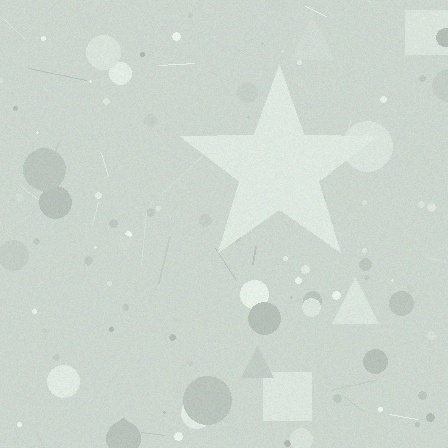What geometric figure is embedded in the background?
A star is embedded in the background.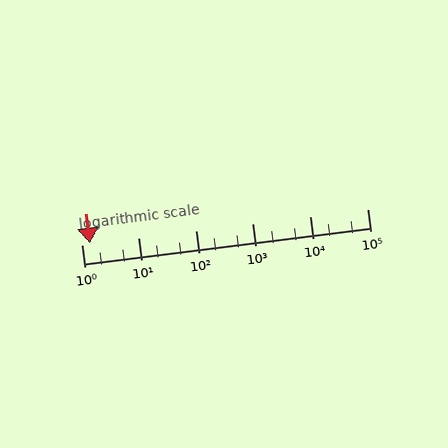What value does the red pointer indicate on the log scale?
The pointer indicates approximately 1.4.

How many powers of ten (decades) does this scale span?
The scale spans 5 decades, from 1 to 100000.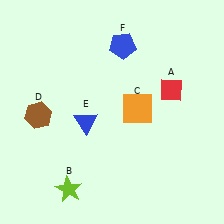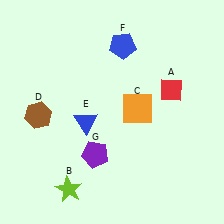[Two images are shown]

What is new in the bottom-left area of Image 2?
A purple pentagon (G) was added in the bottom-left area of Image 2.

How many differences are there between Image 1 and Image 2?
There is 1 difference between the two images.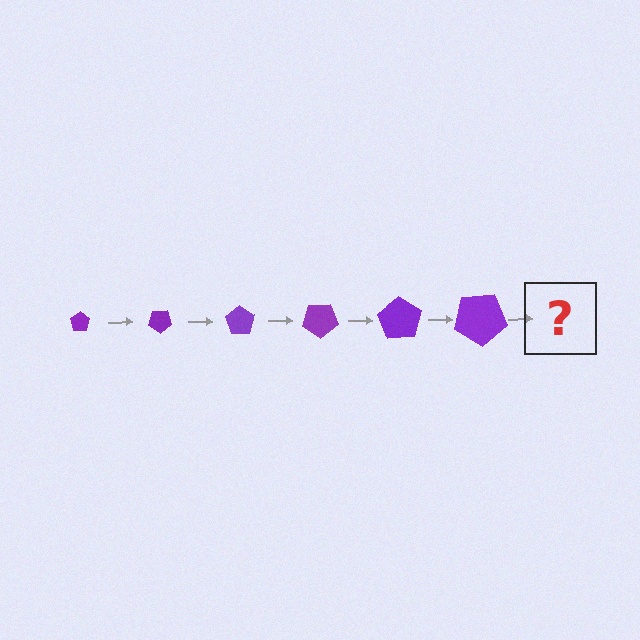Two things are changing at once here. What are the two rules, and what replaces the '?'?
The two rules are that the pentagon grows larger each step and it rotates 35 degrees each step. The '?' should be a pentagon, larger than the previous one and rotated 210 degrees from the start.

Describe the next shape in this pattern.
It should be a pentagon, larger than the previous one and rotated 210 degrees from the start.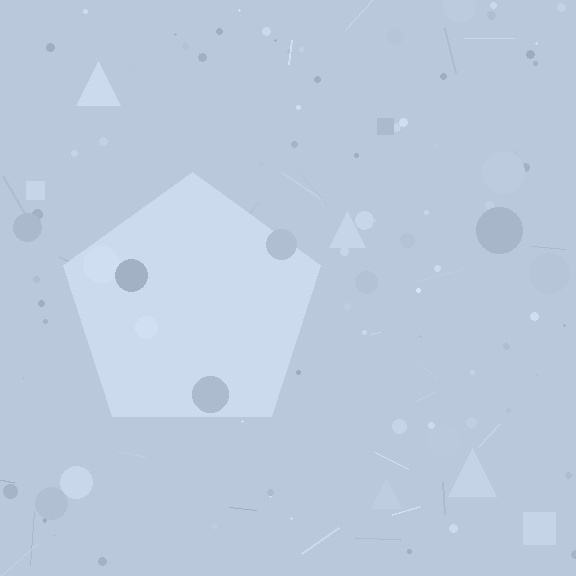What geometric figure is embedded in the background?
A pentagon is embedded in the background.